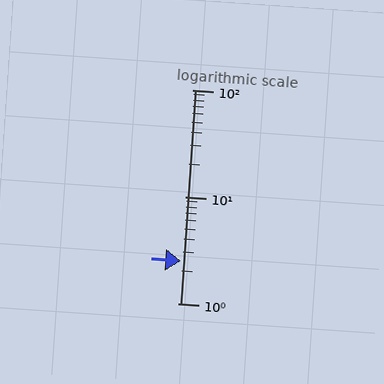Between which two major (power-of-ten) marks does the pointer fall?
The pointer is between 1 and 10.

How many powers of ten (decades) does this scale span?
The scale spans 2 decades, from 1 to 100.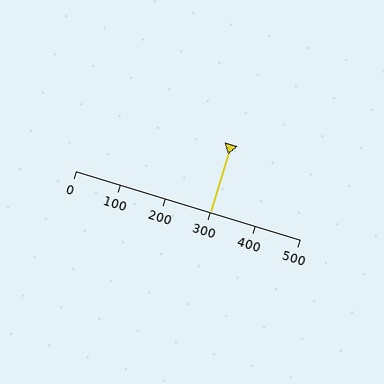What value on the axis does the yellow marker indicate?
The marker indicates approximately 300.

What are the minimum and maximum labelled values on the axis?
The axis runs from 0 to 500.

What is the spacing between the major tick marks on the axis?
The major ticks are spaced 100 apart.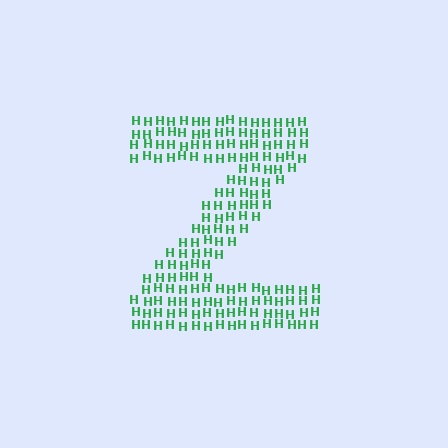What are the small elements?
The small elements are letter H's.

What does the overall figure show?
The overall figure shows the letter Z.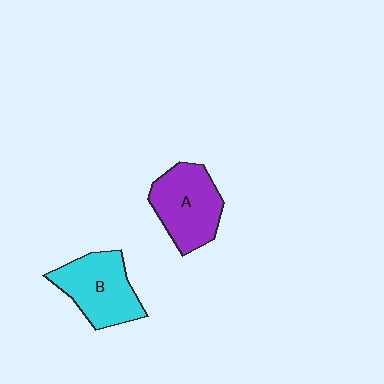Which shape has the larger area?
Shape A (purple).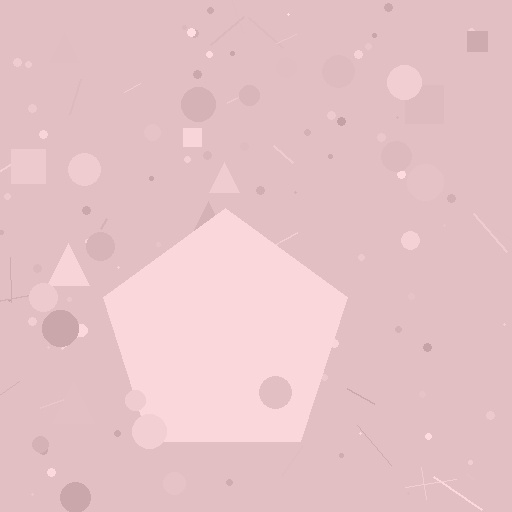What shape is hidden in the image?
A pentagon is hidden in the image.